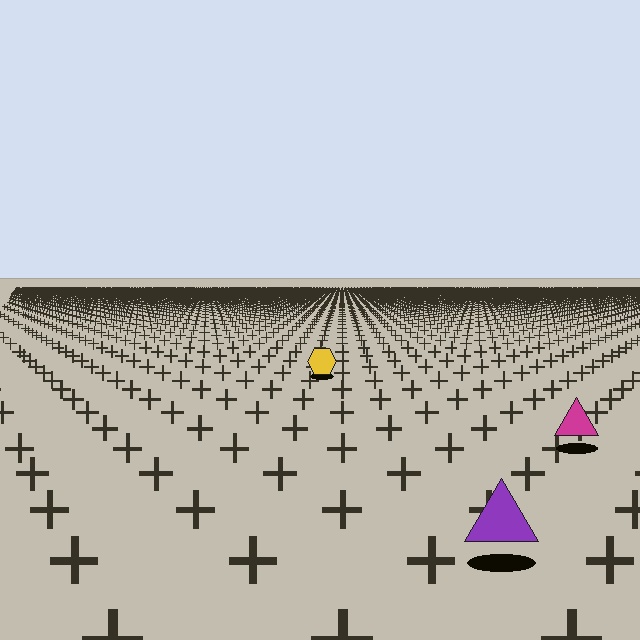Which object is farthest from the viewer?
The yellow hexagon is farthest from the viewer. It appears smaller and the ground texture around it is denser.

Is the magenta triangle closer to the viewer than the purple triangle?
No. The purple triangle is closer — you can tell from the texture gradient: the ground texture is coarser near it.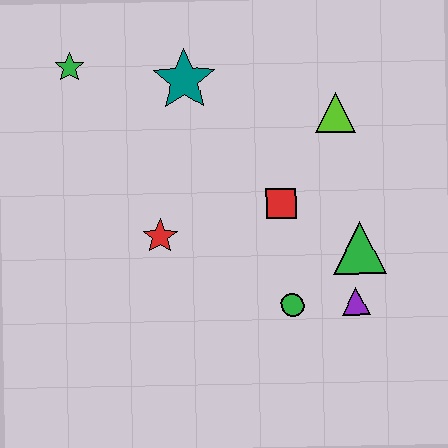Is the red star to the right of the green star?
Yes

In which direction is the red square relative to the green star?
The red square is to the right of the green star.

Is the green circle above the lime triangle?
No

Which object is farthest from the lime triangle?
The green star is farthest from the lime triangle.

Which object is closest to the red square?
The green triangle is closest to the red square.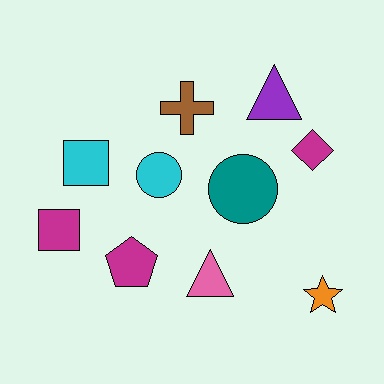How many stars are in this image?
There is 1 star.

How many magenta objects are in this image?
There are 3 magenta objects.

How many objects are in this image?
There are 10 objects.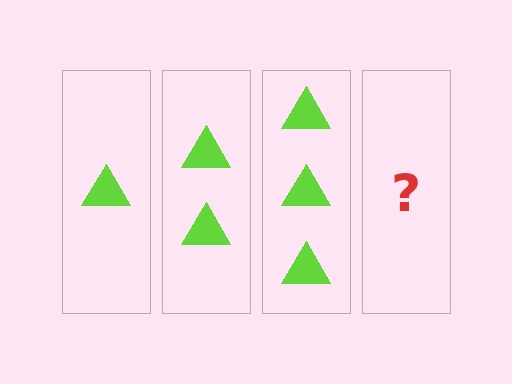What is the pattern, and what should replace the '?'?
The pattern is that each step adds one more triangle. The '?' should be 4 triangles.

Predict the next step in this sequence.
The next step is 4 triangles.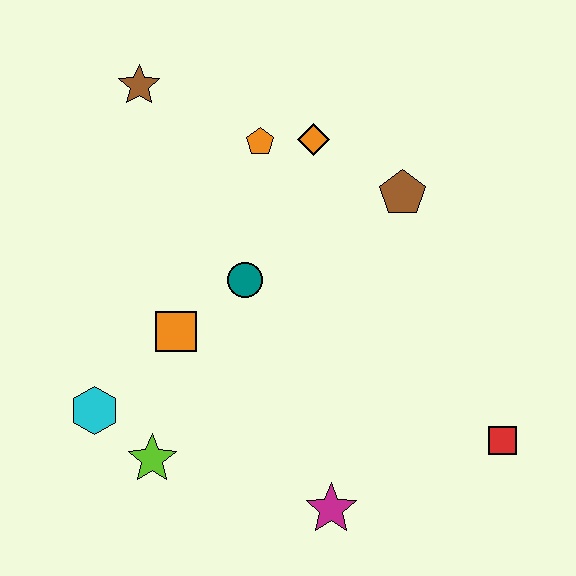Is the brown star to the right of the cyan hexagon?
Yes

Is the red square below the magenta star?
No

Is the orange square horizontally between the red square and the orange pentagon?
No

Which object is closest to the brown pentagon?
The orange diamond is closest to the brown pentagon.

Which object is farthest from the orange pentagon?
The red square is farthest from the orange pentagon.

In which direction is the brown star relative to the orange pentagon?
The brown star is to the left of the orange pentagon.